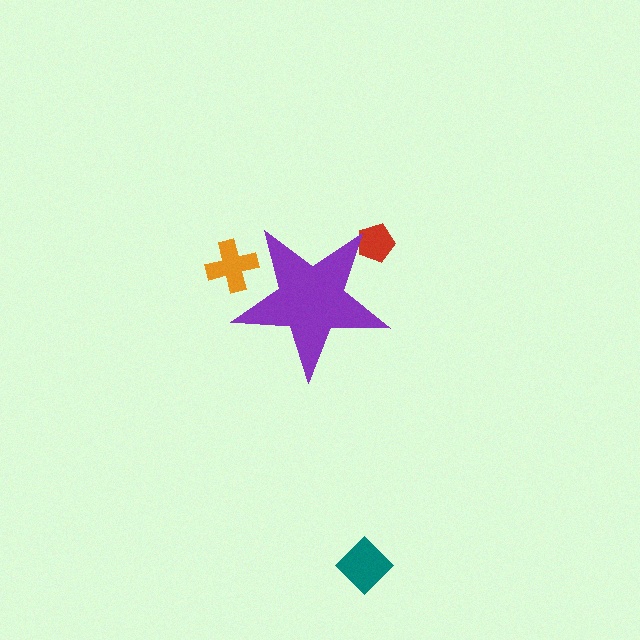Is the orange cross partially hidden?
Yes, the orange cross is partially hidden behind the purple star.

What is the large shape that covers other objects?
A purple star.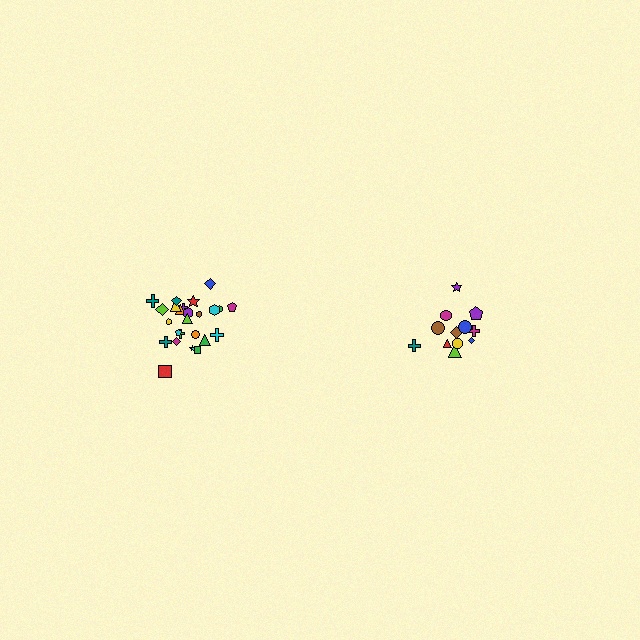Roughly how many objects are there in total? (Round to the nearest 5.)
Roughly 35 objects in total.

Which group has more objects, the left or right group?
The left group.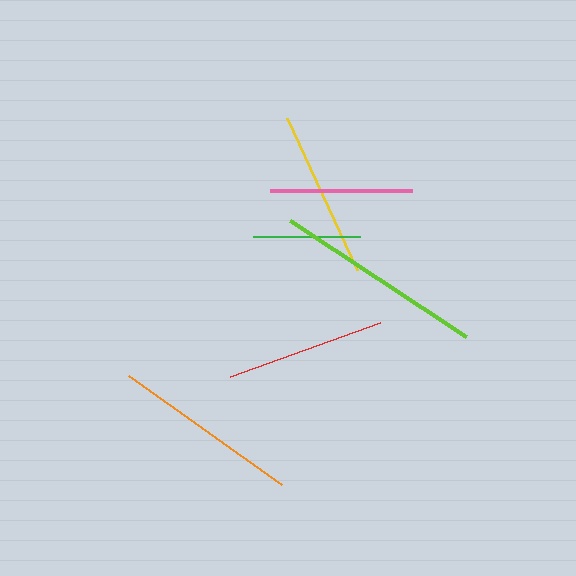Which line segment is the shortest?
The green line is the shortest at approximately 107 pixels.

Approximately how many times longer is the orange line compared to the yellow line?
The orange line is approximately 1.1 times the length of the yellow line.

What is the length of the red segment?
The red segment is approximately 159 pixels long.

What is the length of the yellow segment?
The yellow segment is approximately 167 pixels long.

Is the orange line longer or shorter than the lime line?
The lime line is longer than the orange line.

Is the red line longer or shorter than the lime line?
The lime line is longer than the red line.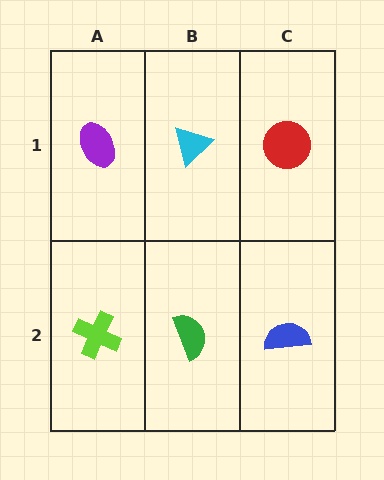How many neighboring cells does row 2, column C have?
2.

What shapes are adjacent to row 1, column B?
A green semicircle (row 2, column B), a purple ellipse (row 1, column A), a red circle (row 1, column C).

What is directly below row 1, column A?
A lime cross.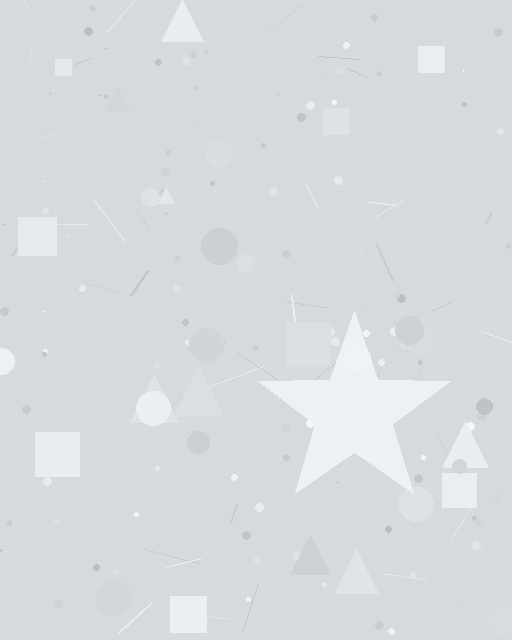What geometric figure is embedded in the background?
A star is embedded in the background.